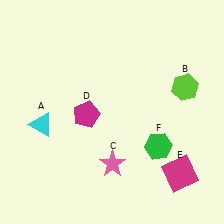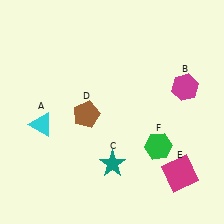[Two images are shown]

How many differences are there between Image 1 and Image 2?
There are 3 differences between the two images.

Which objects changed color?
B changed from lime to magenta. C changed from pink to teal. D changed from magenta to brown.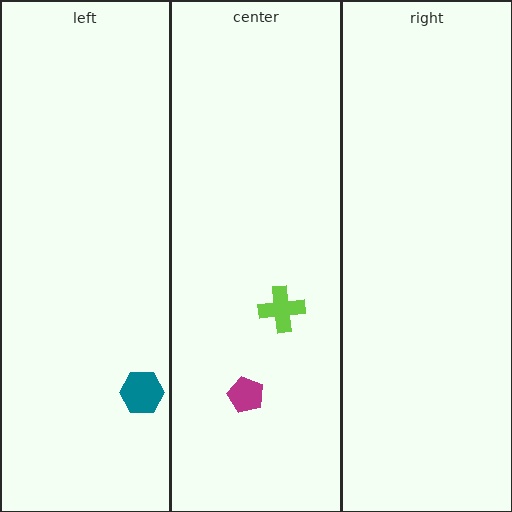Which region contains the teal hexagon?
The left region.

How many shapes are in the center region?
2.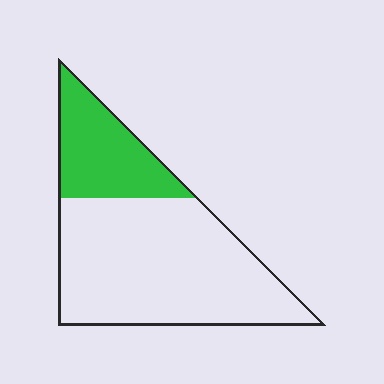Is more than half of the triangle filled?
No.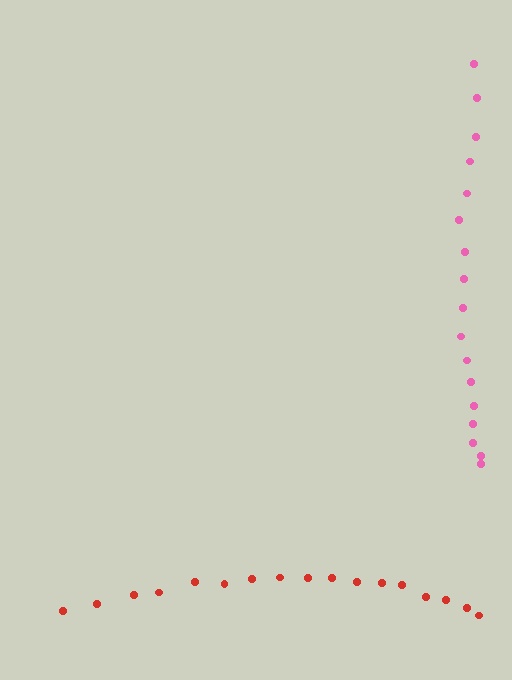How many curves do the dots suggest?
There are 2 distinct paths.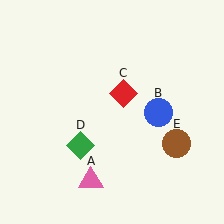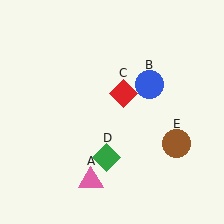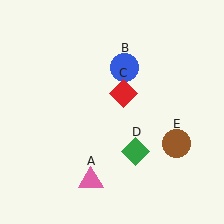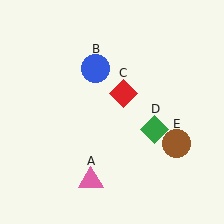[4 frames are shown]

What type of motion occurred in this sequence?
The blue circle (object B), green diamond (object D) rotated counterclockwise around the center of the scene.